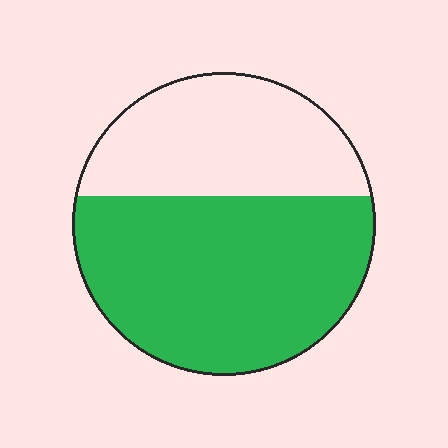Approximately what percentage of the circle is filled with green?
Approximately 60%.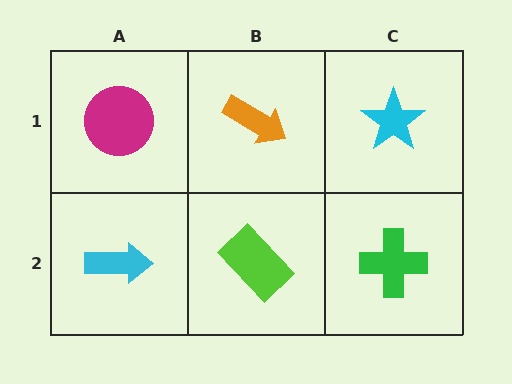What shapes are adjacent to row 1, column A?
A cyan arrow (row 2, column A), an orange arrow (row 1, column B).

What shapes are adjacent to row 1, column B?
A lime rectangle (row 2, column B), a magenta circle (row 1, column A), a cyan star (row 1, column C).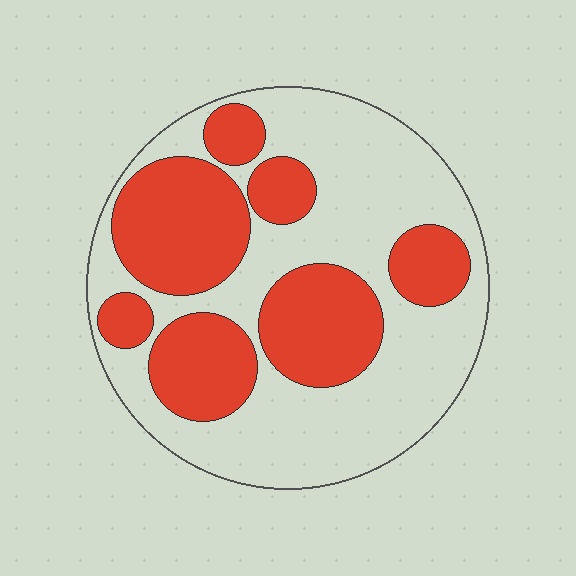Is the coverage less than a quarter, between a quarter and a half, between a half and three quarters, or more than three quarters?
Between a quarter and a half.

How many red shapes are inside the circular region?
7.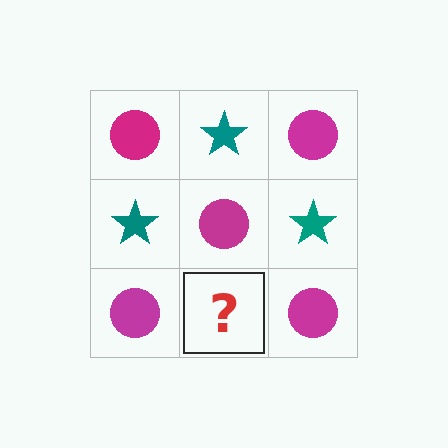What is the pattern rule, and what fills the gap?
The rule is that it alternates magenta circle and teal star in a checkerboard pattern. The gap should be filled with a teal star.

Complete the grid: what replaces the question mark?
The question mark should be replaced with a teal star.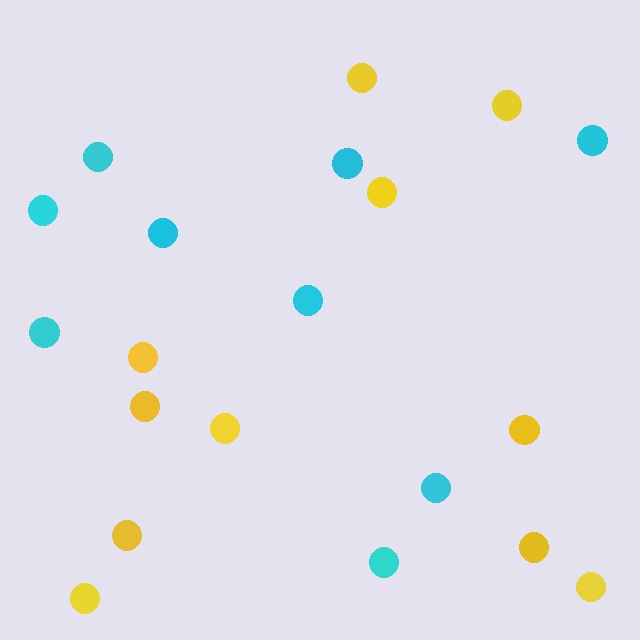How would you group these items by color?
There are 2 groups: one group of yellow circles (11) and one group of cyan circles (9).